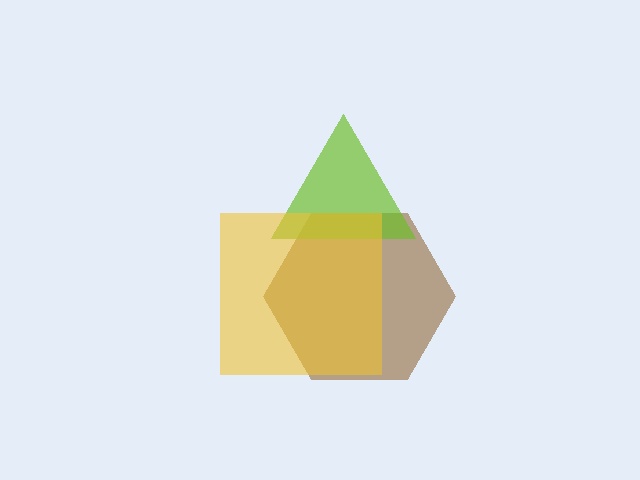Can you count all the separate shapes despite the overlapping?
Yes, there are 3 separate shapes.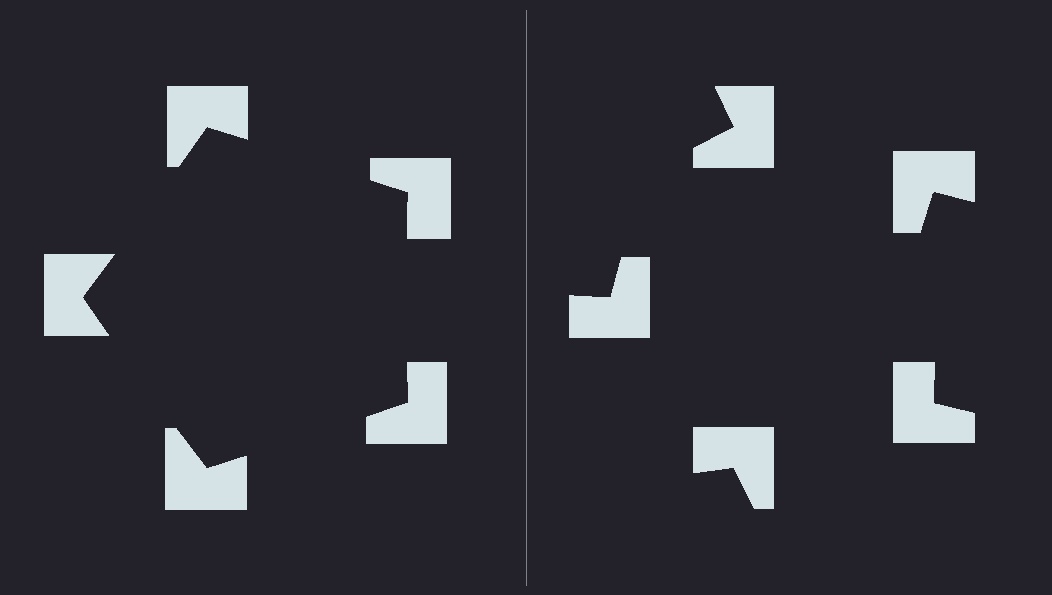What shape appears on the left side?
An illusory pentagon.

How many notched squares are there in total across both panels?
10 — 5 on each side.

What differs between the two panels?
The notched squares are positioned identically on both sides; only the wedge orientations differ. On the left they align to a pentagon; on the right they are misaligned.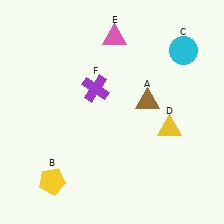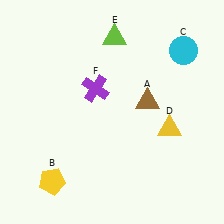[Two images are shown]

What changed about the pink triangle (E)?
In Image 1, E is pink. In Image 2, it changed to lime.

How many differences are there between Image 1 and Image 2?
There is 1 difference between the two images.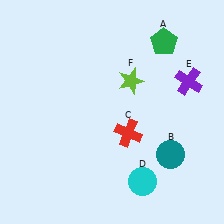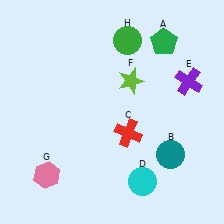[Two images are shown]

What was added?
A pink hexagon (G), a green circle (H) were added in Image 2.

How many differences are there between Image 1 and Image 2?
There are 2 differences between the two images.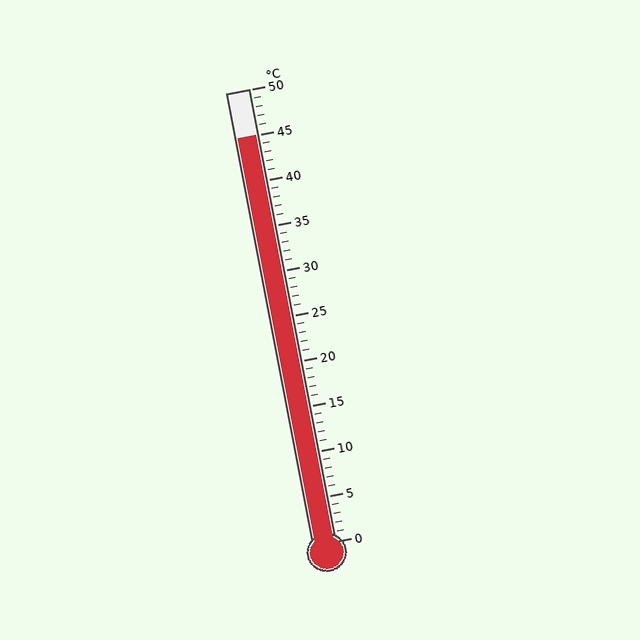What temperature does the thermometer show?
The thermometer shows approximately 45°C.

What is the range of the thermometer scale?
The thermometer scale ranges from 0°C to 50°C.